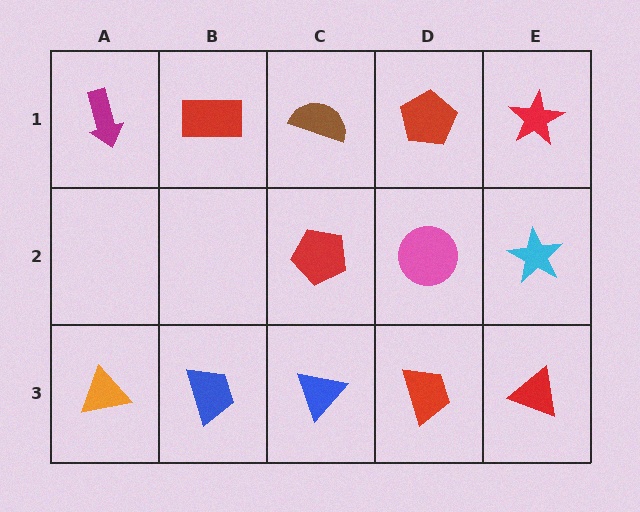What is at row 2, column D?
A pink circle.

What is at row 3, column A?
An orange triangle.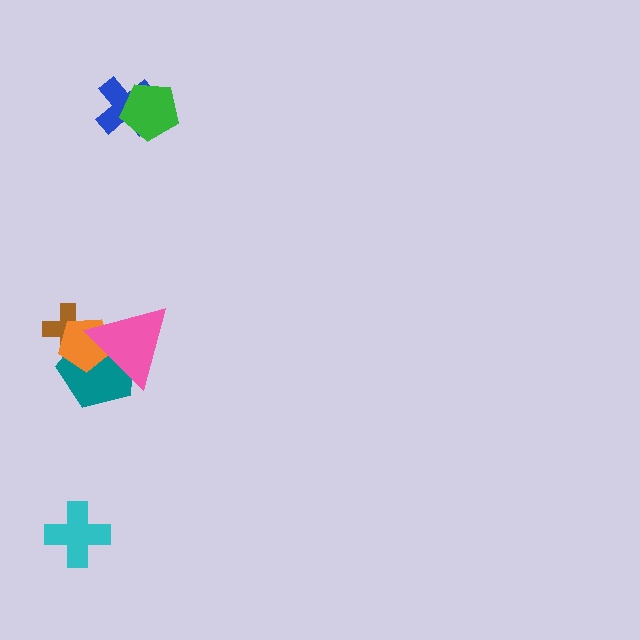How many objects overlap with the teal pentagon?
3 objects overlap with the teal pentagon.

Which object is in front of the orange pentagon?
The pink triangle is in front of the orange pentagon.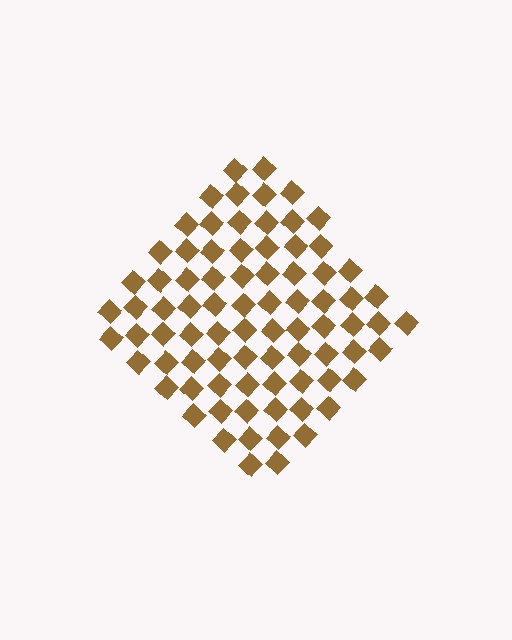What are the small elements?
The small elements are diamonds.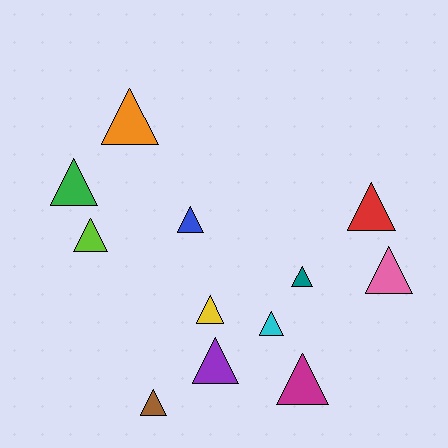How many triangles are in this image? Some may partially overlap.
There are 12 triangles.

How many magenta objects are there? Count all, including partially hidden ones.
There is 1 magenta object.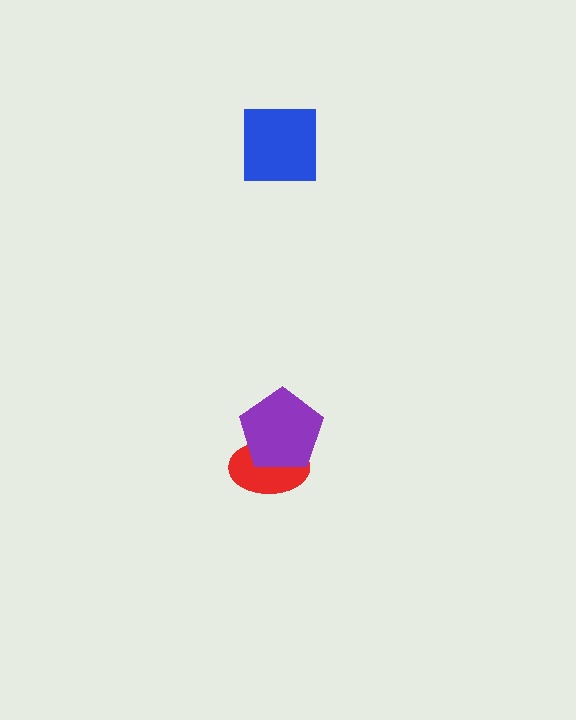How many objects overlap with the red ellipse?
1 object overlaps with the red ellipse.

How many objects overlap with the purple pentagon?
1 object overlaps with the purple pentagon.